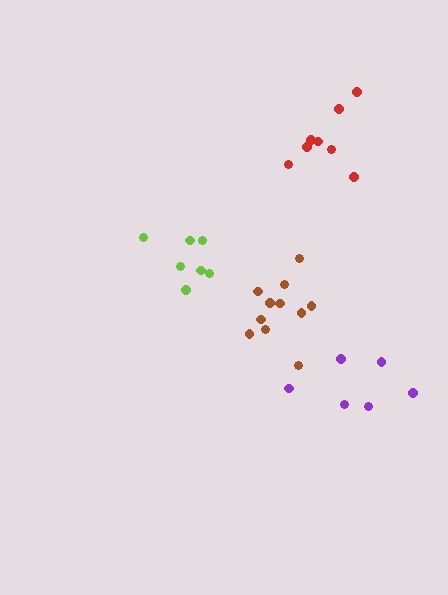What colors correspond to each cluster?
The clusters are colored: lime, brown, red, purple.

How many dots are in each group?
Group 1: 7 dots, Group 2: 11 dots, Group 3: 8 dots, Group 4: 6 dots (32 total).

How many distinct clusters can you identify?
There are 4 distinct clusters.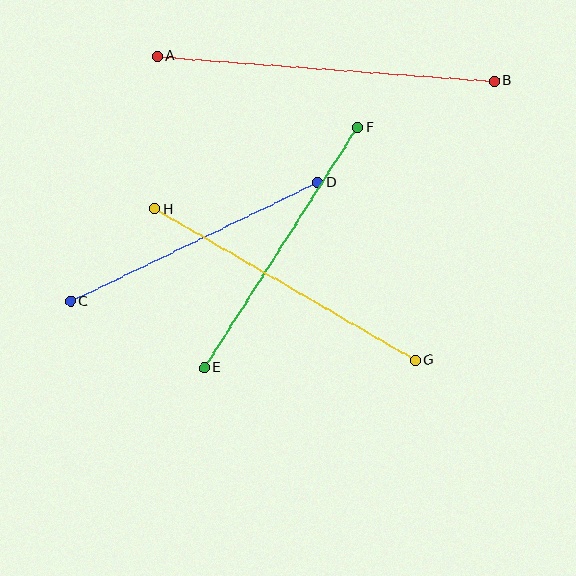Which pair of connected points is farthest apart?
Points A and B are farthest apart.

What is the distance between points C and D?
The distance is approximately 274 pixels.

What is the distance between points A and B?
The distance is approximately 338 pixels.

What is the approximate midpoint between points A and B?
The midpoint is at approximately (326, 68) pixels.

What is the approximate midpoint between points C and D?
The midpoint is at approximately (194, 242) pixels.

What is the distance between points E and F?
The distance is approximately 285 pixels.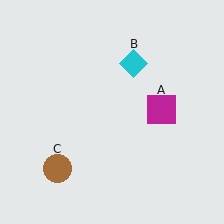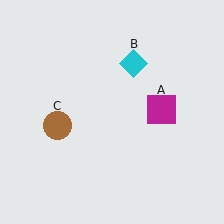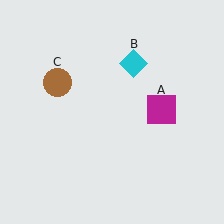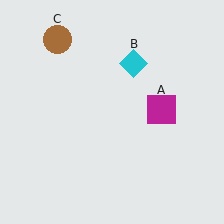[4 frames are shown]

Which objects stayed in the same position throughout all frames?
Magenta square (object A) and cyan diamond (object B) remained stationary.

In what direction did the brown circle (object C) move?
The brown circle (object C) moved up.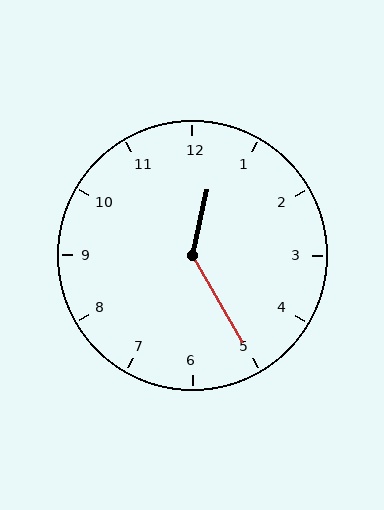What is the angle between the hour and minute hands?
Approximately 138 degrees.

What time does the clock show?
12:25.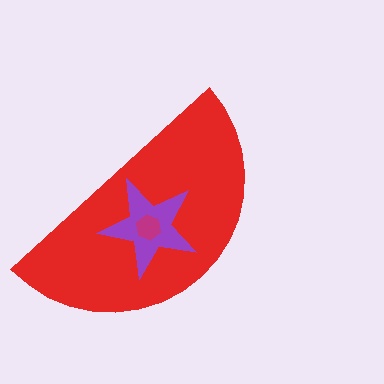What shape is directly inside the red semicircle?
The purple star.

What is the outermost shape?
The red semicircle.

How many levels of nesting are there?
3.